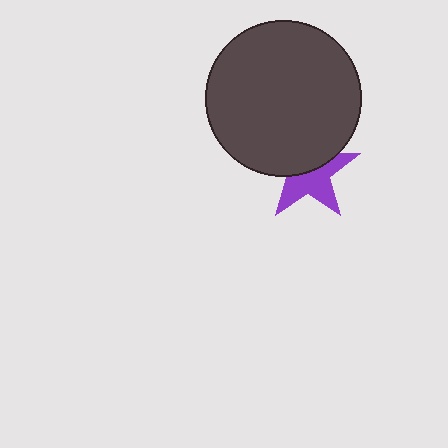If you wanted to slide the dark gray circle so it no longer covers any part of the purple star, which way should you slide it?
Slide it up — that is the most direct way to separate the two shapes.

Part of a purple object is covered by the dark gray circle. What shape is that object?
It is a star.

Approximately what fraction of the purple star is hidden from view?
Roughly 47% of the purple star is hidden behind the dark gray circle.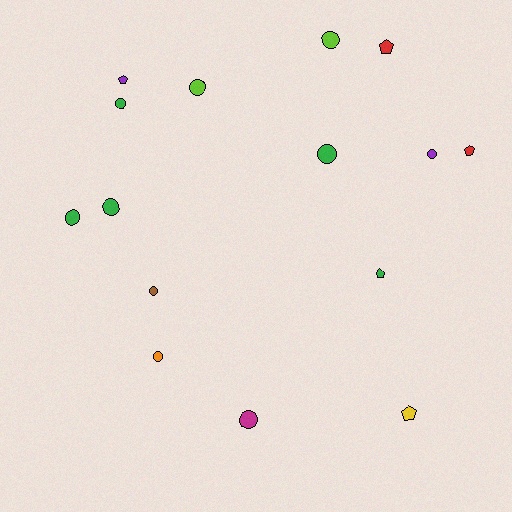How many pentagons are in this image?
There are 5 pentagons.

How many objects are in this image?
There are 15 objects.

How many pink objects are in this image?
There are no pink objects.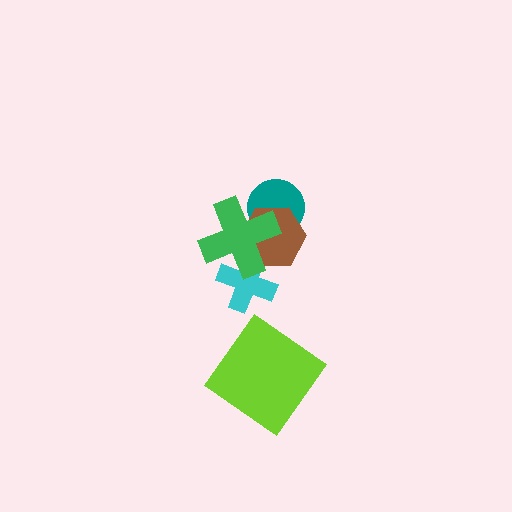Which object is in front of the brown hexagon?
The green cross is in front of the brown hexagon.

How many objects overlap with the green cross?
3 objects overlap with the green cross.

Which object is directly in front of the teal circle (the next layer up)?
The brown hexagon is directly in front of the teal circle.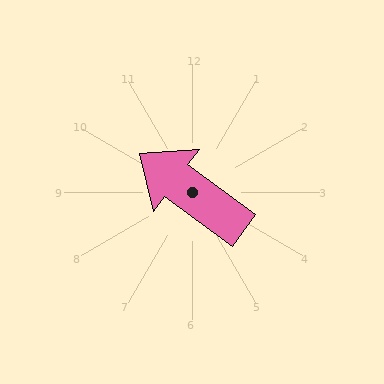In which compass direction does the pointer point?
Northwest.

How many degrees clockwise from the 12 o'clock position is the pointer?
Approximately 307 degrees.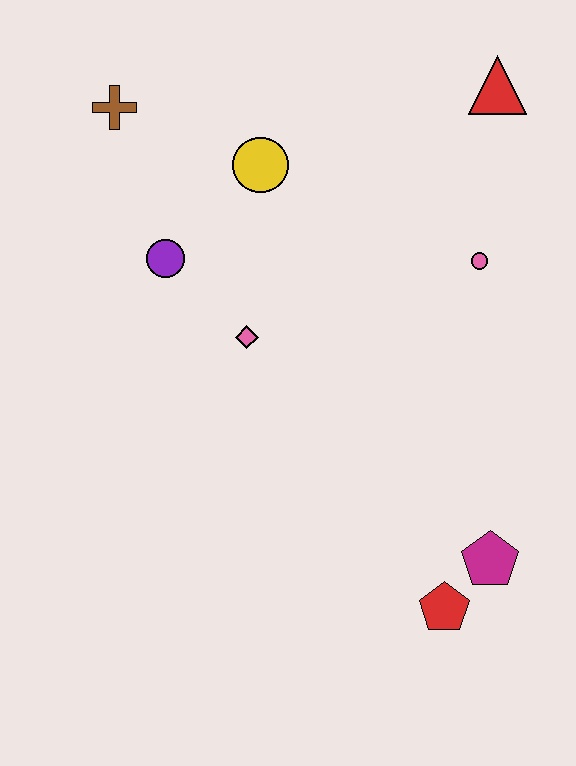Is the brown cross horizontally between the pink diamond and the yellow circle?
No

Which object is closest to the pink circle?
The red triangle is closest to the pink circle.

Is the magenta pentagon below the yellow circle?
Yes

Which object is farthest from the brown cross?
The red pentagon is farthest from the brown cross.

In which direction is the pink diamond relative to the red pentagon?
The pink diamond is above the red pentagon.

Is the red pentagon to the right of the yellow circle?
Yes